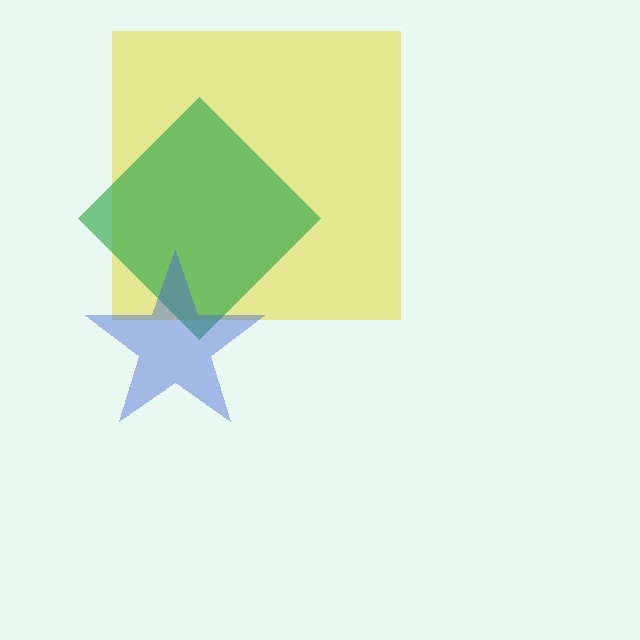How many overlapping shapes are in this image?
There are 3 overlapping shapes in the image.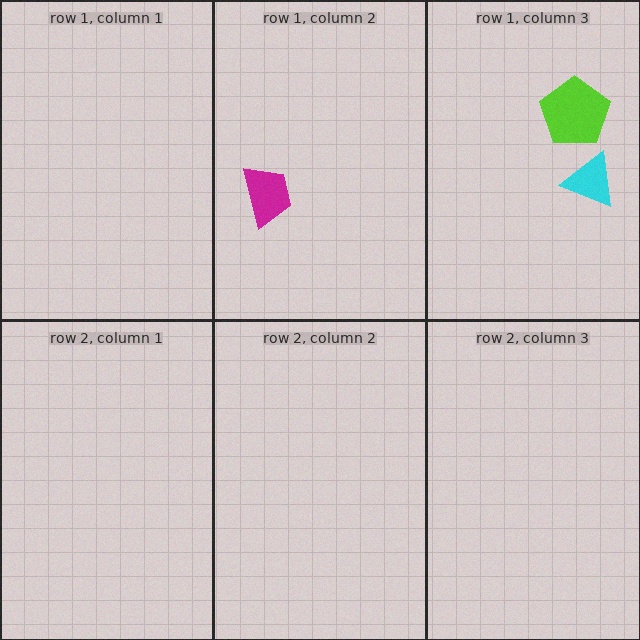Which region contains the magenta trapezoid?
The row 1, column 2 region.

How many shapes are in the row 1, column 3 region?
2.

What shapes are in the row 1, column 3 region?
The cyan triangle, the lime pentagon.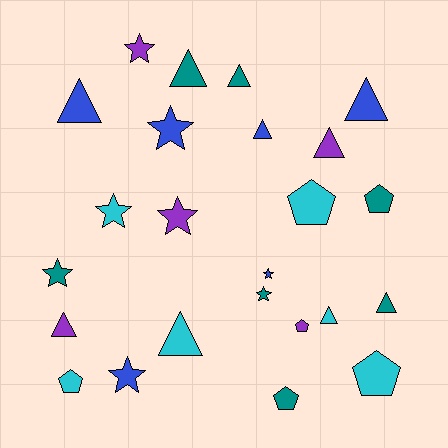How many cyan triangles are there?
There are 2 cyan triangles.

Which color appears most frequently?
Teal, with 7 objects.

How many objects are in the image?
There are 24 objects.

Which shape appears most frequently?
Triangle, with 10 objects.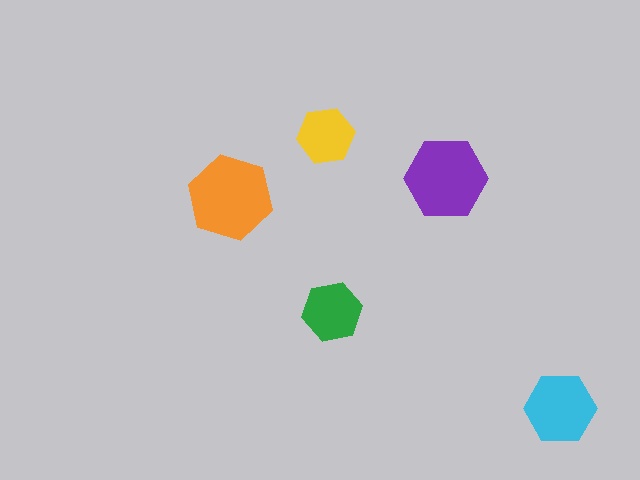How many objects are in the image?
There are 5 objects in the image.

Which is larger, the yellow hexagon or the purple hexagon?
The purple one.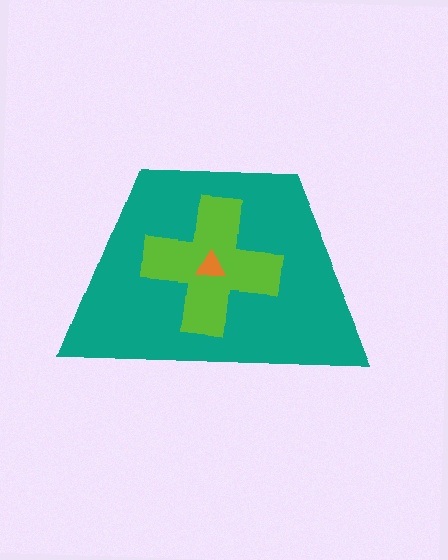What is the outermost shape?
The teal trapezoid.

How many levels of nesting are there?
3.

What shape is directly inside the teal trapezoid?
The lime cross.